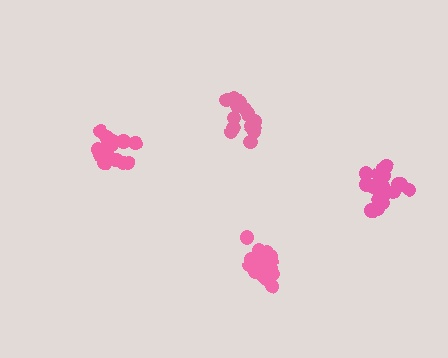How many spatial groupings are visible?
There are 4 spatial groupings.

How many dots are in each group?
Group 1: 18 dots, Group 2: 16 dots, Group 3: 18 dots, Group 4: 17 dots (69 total).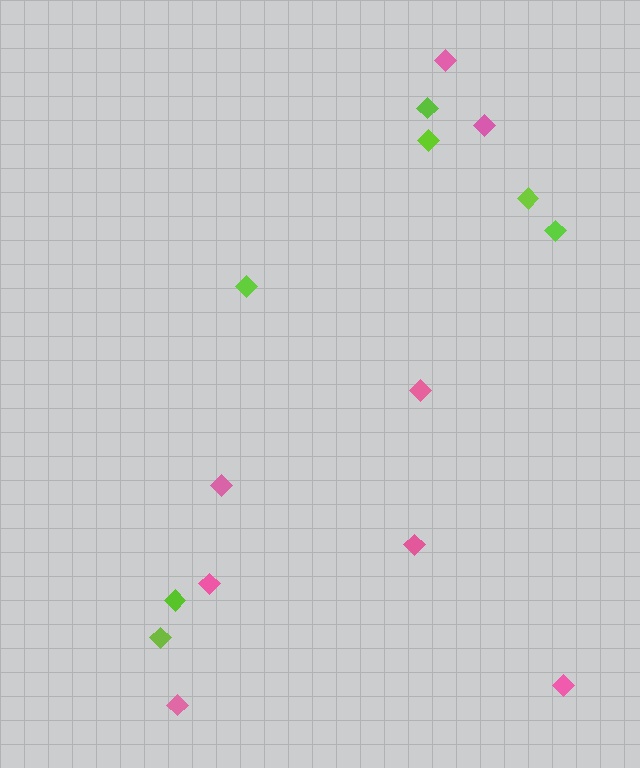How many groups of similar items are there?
There are 2 groups: one group of pink diamonds (8) and one group of lime diamonds (7).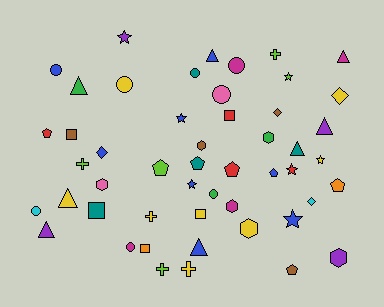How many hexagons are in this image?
There are 6 hexagons.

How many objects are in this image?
There are 50 objects.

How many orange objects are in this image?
There are 2 orange objects.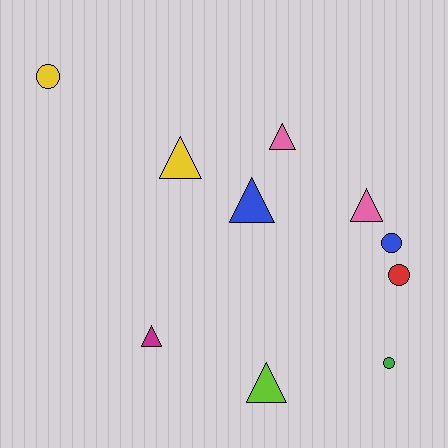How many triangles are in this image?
There are 6 triangles.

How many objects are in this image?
There are 10 objects.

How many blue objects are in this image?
There are 2 blue objects.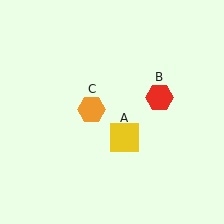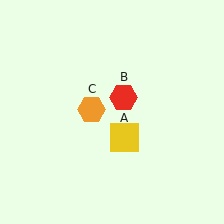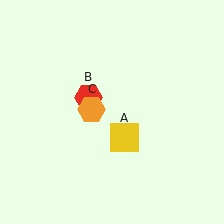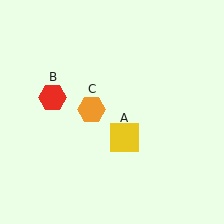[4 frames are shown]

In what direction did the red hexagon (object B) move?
The red hexagon (object B) moved left.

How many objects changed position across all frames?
1 object changed position: red hexagon (object B).